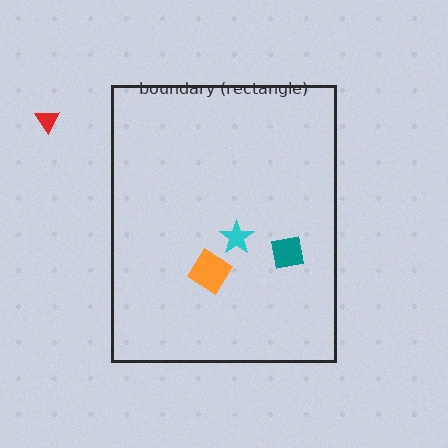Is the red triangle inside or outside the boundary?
Outside.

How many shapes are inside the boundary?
3 inside, 1 outside.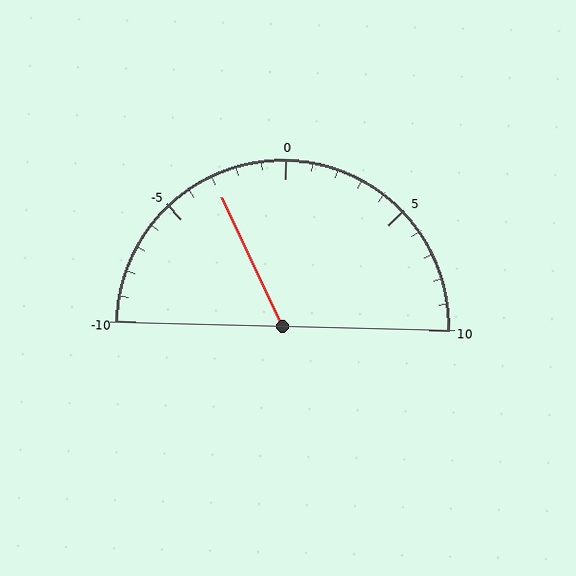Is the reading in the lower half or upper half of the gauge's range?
The reading is in the lower half of the range (-10 to 10).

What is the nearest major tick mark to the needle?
The nearest major tick mark is -5.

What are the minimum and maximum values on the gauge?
The gauge ranges from -10 to 10.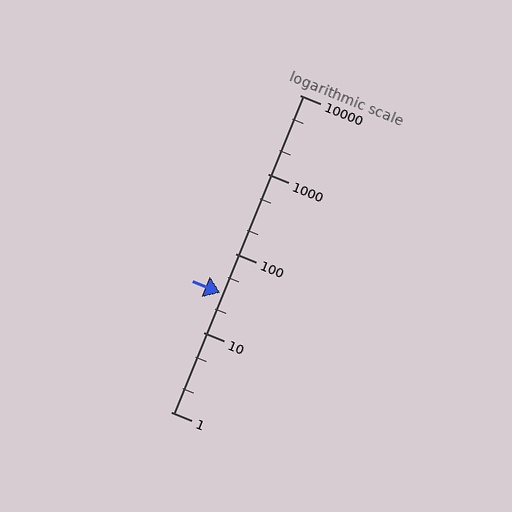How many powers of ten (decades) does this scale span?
The scale spans 4 decades, from 1 to 10000.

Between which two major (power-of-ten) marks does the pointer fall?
The pointer is between 10 and 100.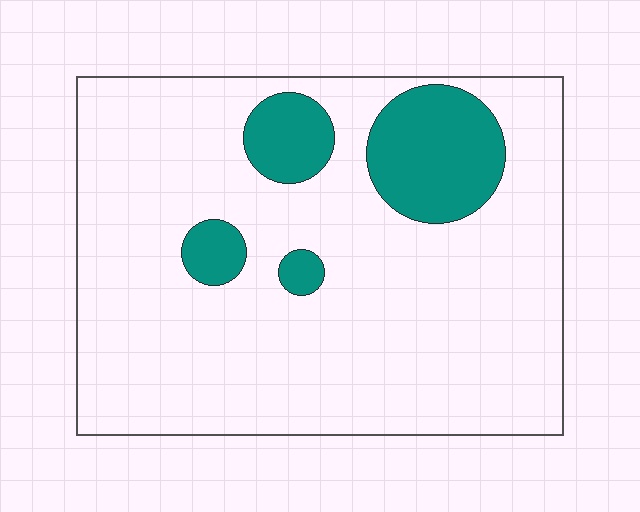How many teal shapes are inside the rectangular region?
4.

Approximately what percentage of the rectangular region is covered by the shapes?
Approximately 15%.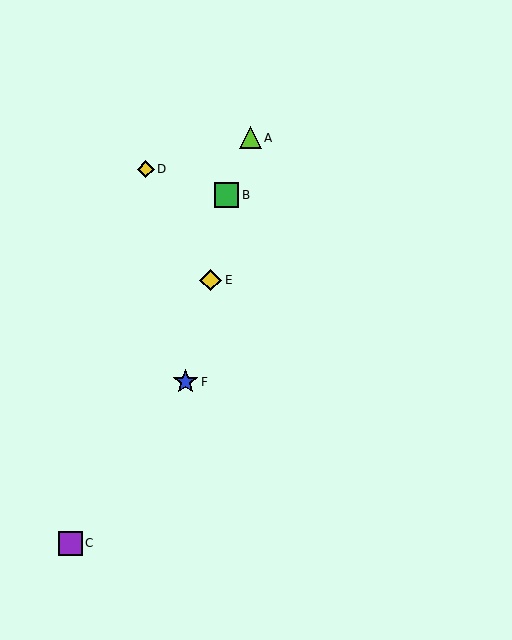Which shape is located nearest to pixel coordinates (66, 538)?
The purple square (labeled C) at (71, 543) is nearest to that location.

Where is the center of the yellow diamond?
The center of the yellow diamond is at (146, 169).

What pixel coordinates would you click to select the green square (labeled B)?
Click at (227, 195) to select the green square B.